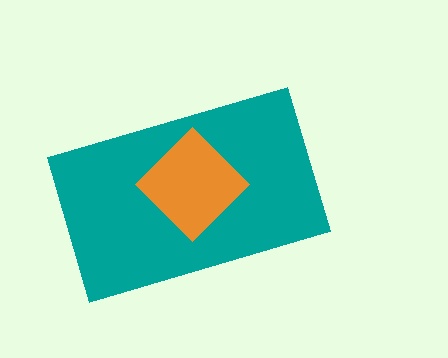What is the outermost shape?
The teal rectangle.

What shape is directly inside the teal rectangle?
The orange diamond.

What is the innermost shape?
The orange diamond.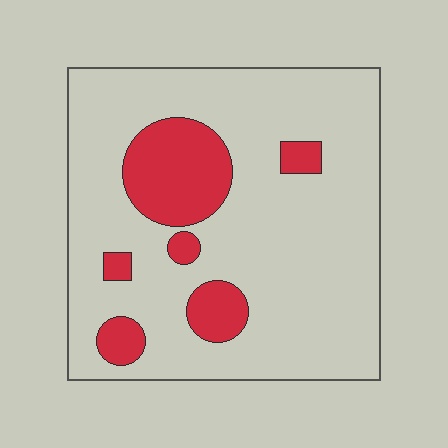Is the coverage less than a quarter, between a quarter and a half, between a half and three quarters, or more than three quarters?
Less than a quarter.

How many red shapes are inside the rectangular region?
6.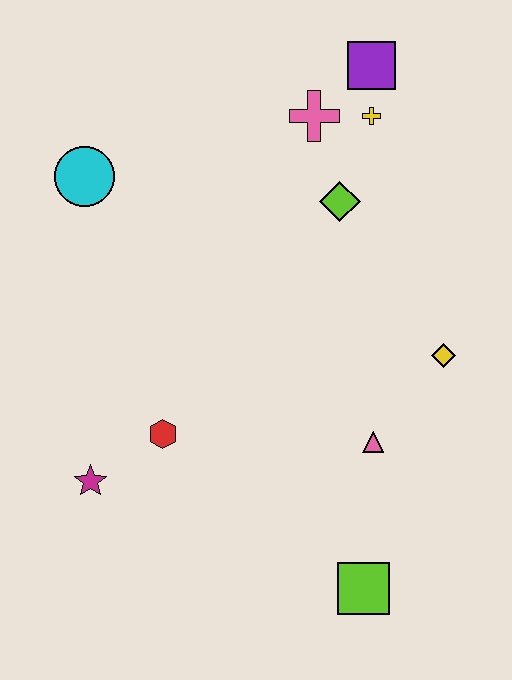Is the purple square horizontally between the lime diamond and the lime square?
No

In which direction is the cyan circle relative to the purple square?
The cyan circle is to the left of the purple square.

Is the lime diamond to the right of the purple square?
No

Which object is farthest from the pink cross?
The lime square is farthest from the pink cross.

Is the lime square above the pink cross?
No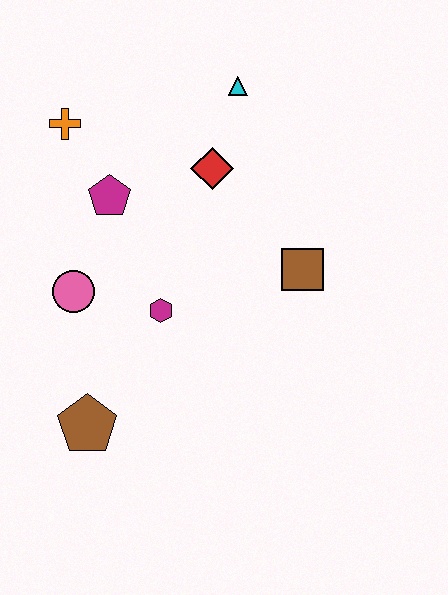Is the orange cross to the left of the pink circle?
Yes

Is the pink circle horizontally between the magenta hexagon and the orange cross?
Yes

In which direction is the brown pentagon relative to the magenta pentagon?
The brown pentagon is below the magenta pentagon.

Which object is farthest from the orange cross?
The brown pentagon is farthest from the orange cross.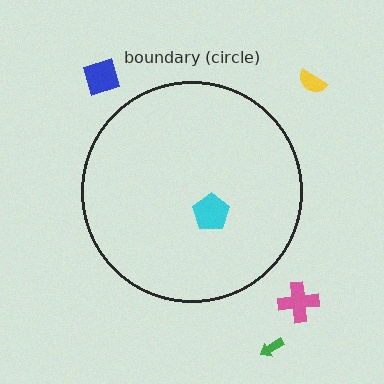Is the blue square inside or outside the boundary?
Outside.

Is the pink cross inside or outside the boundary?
Outside.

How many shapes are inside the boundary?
1 inside, 4 outside.